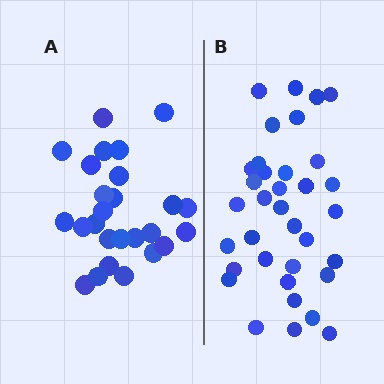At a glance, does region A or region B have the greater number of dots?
Region B (the right region) has more dots.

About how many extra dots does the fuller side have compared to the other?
Region B has roughly 8 or so more dots than region A.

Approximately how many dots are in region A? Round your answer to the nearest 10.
About 30 dots. (The exact count is 26, which rounds to 30.)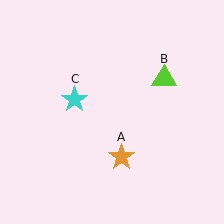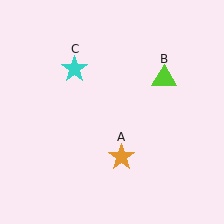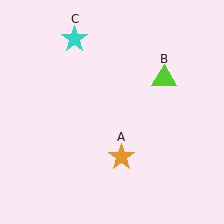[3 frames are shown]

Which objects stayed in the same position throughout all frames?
Orange star (object A) and lime triangle (object B) remained stationary.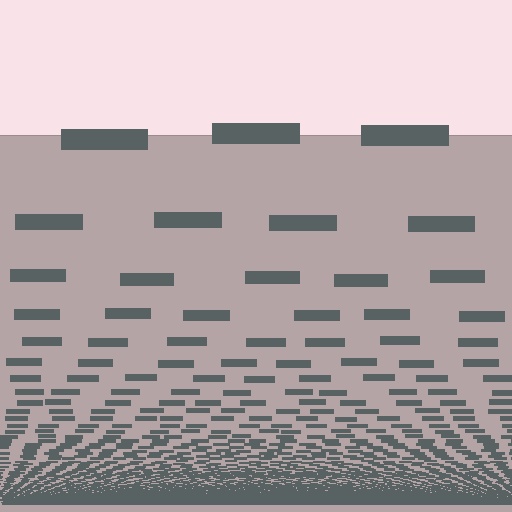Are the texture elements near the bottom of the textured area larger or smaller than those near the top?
Smaller. The gradient is inverted — elements near the bottom are smaller and denser.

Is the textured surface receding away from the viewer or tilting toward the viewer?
The surface appears to tilt toward the viewer. Texture elements get larger and sparser toward the top.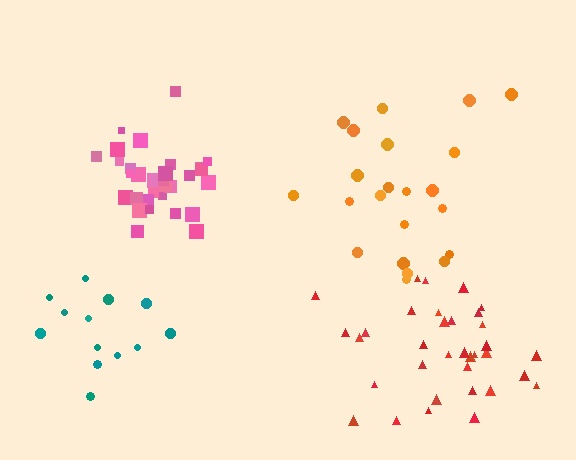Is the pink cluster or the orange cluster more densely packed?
Pink.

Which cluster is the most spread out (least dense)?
Orange.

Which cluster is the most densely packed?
Pink.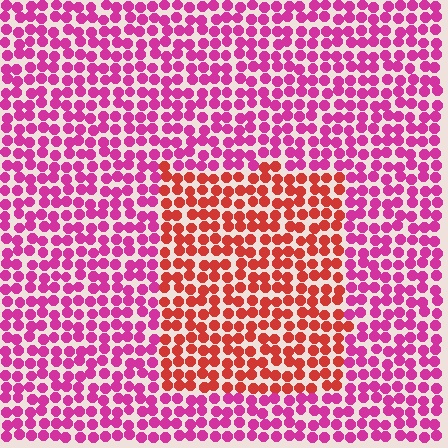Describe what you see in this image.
The image is filled with small magenta elements in a uniform arrangement. A rectangle-shaped region is visible where the elements are tinted to a slightly different hue, forming a subtle color boundary.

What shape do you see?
I see a rectangle.